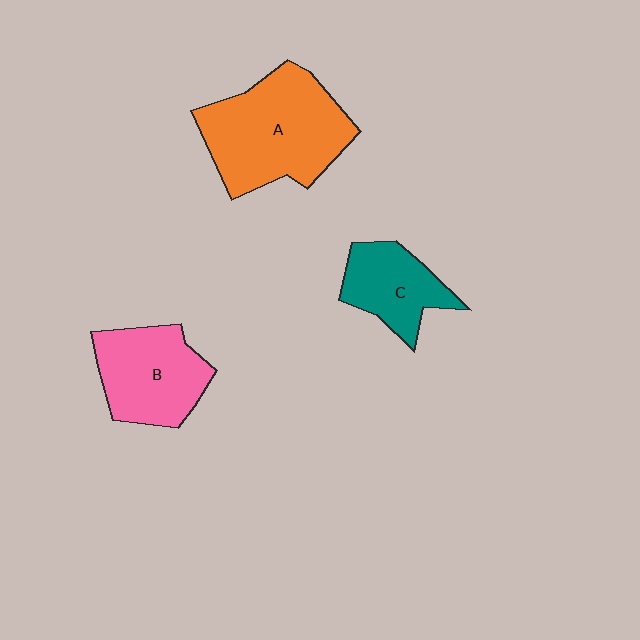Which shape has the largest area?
Shape A (orange).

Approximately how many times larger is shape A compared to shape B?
Approximately 1.5 times.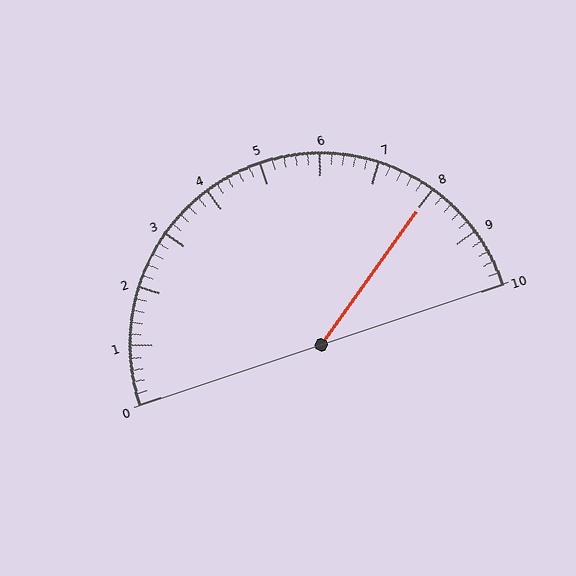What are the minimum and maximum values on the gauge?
The gauge ranges from 0 to 10.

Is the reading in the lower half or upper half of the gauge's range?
The reading is in the upper half of the range (0 to 10).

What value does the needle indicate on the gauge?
The needle indicates approximately 8.0.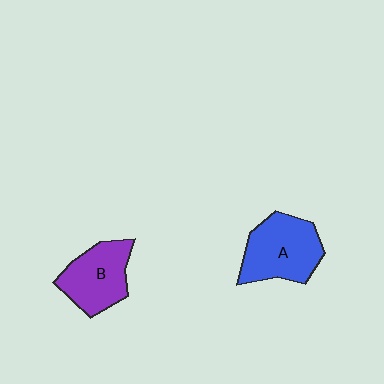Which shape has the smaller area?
Shape B (purple).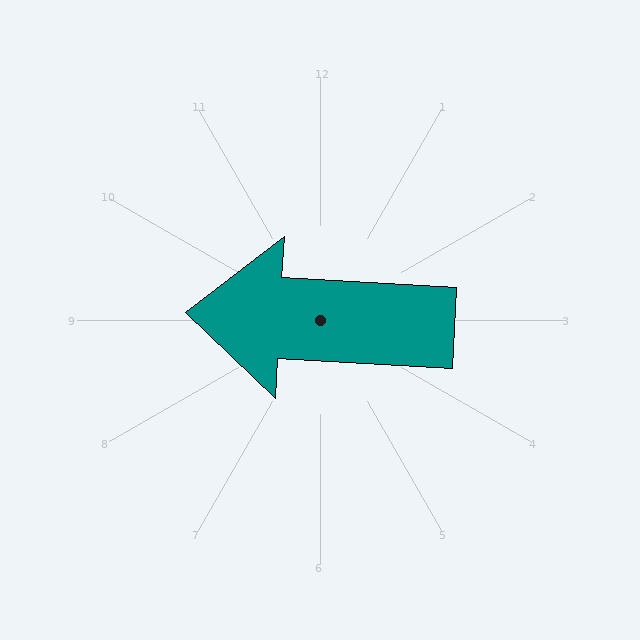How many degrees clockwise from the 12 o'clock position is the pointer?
Approximately 273 degrees.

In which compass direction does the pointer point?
West.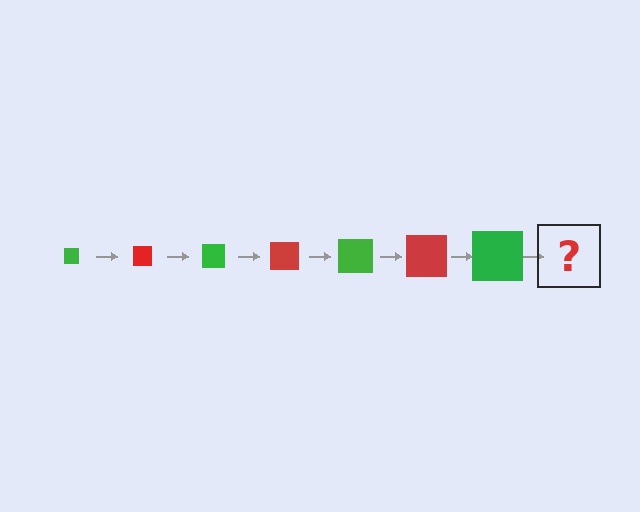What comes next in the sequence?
The next element should be a red square, larger than the previous one.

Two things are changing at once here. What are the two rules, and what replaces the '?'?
The two rules are that the square grows larger each step and the color cycles through green and red. The '?' should be a red square, larger than the previous one.